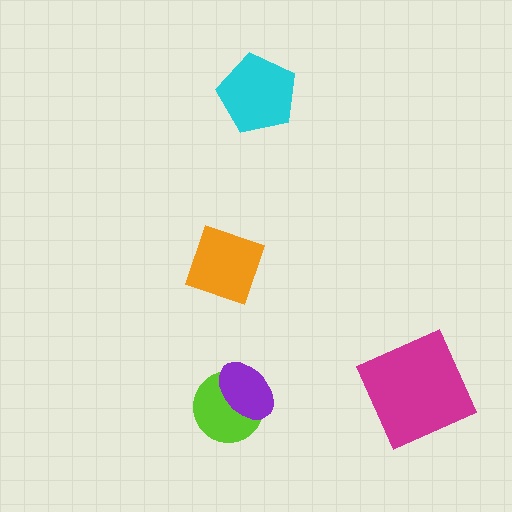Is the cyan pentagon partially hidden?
No, no other shape covers it.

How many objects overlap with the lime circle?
1 object overlaps with the lime circle.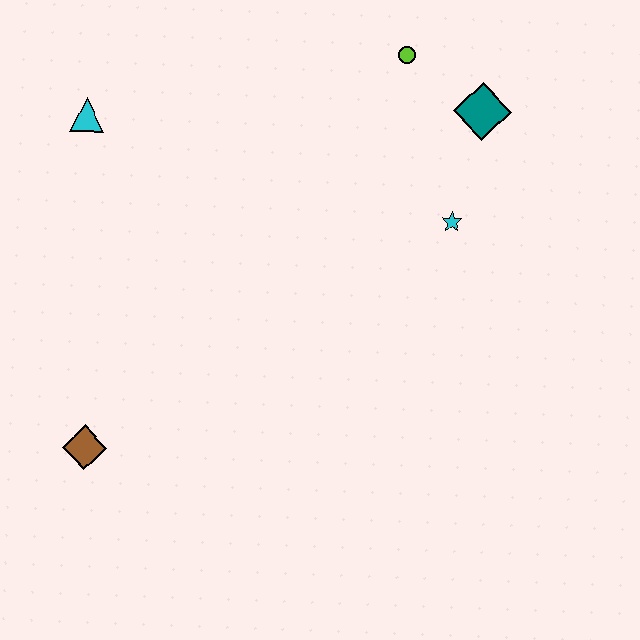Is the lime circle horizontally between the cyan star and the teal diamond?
No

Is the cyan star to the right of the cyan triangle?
Yes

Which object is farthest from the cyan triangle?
The teal diamond is farthest from the cyan triangle.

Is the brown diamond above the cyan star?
No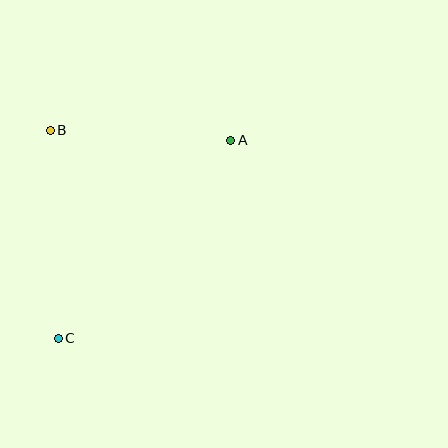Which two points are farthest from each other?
Points A and C are farthest from each other.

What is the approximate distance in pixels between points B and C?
The distance between B and C is approximately 208 pixels.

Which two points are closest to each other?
Points A and B are closest to each other.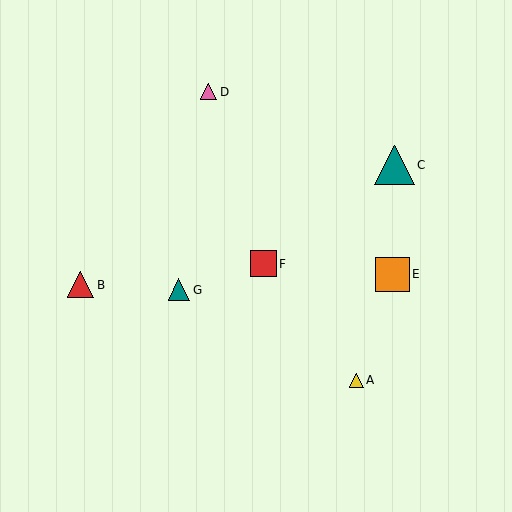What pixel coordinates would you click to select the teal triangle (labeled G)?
Click at (179, 290) to select the teal triangle G.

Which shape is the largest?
The teal triangle (labeled C) is the largest.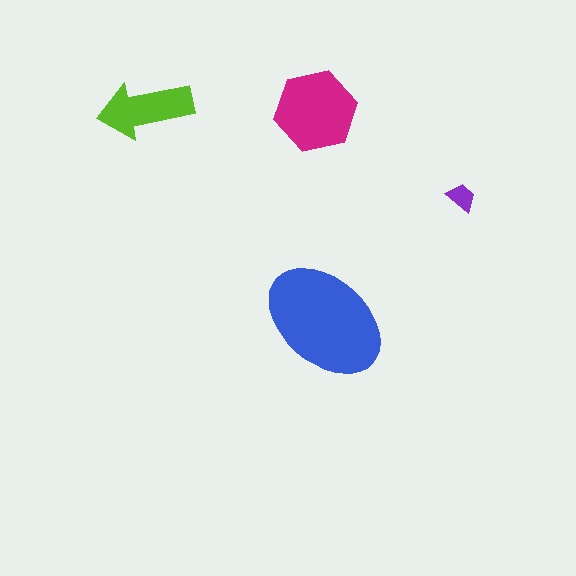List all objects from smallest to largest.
The purple trapezoid, the lime arrow, the magenta hexagon, the blue ellipse.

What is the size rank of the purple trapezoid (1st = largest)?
4th.